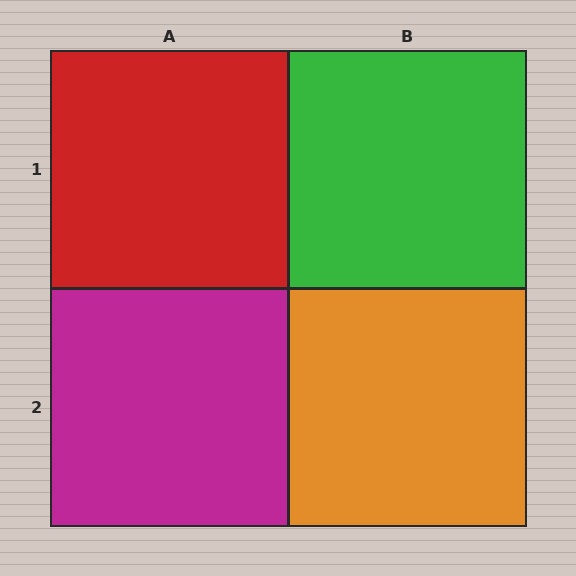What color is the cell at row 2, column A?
Magenta.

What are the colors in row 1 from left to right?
Red, green.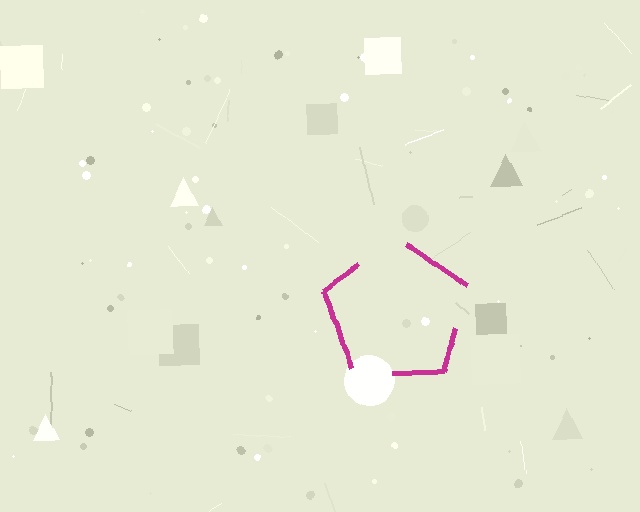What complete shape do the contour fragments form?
The contour fragments form a pentagon.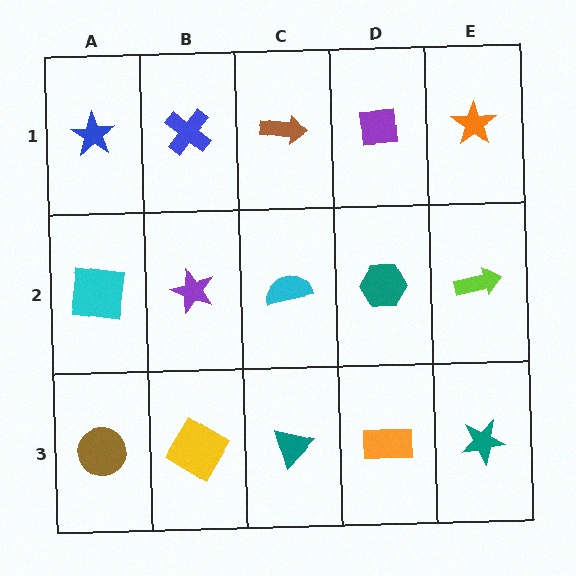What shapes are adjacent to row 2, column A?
A blue star (row 1, column A), a brown circle (row 3, column A), a purple star (row 2, column B).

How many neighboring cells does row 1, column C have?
3.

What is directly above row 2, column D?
A purple square.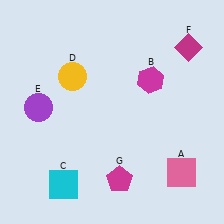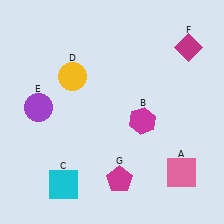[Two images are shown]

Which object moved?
The magenta hexagon (B) moved down.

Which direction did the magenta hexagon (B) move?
The magenta hexagon (B) moved down.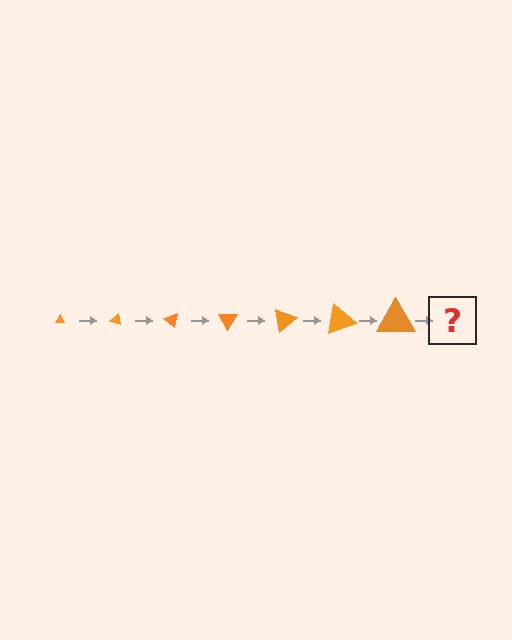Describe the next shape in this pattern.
It should be a triangle, larger than the previous one and rotated 140 degrees from the start.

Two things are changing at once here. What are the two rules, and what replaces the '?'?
The two rules are that the triangle grows larger each step and it rotates 20 degrees each step. The '?' should be a triangle, larger than the previous one and rotated 140 degrees from the start.